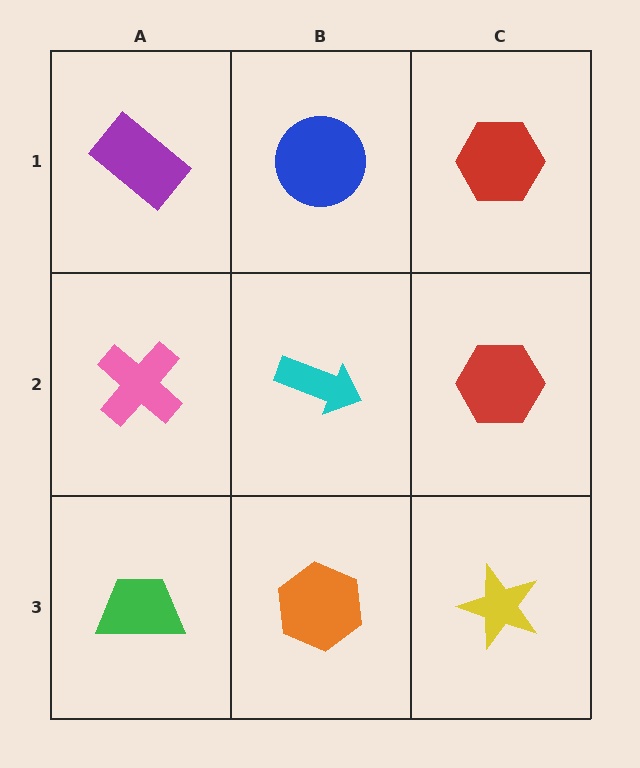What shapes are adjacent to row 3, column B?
A cyan arrow (row 2, column B), a green trapezoid (row 3, column A), a yellow star (row 3, column C).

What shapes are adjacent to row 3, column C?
A red hexagon (row 2, column C), an orange hexagon (row 3, column B).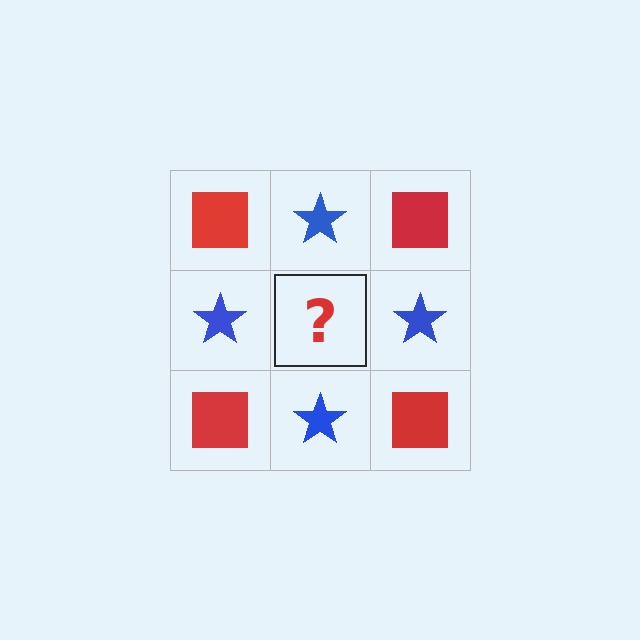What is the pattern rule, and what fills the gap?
The rule is that it alternates red square and blue star in a checkerboard pattern. The gap should be filled with a red square.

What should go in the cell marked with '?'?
The missing cell should contain a red square.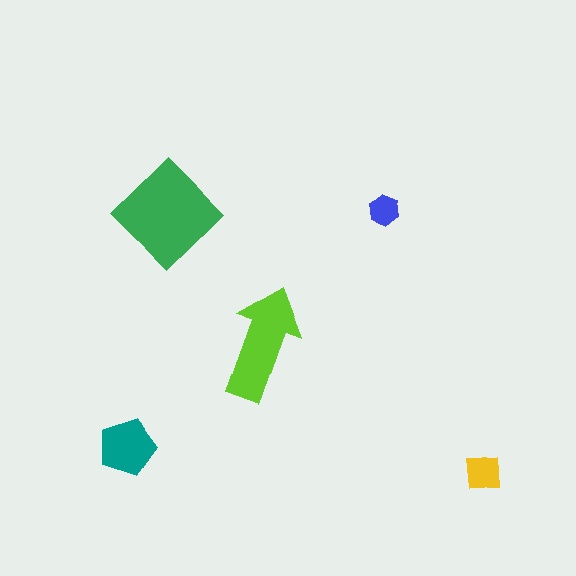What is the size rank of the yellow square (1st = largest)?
4th.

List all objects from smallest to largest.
The blue hexagon, the yellow square, the teal pentagon, the lime arrow, the green diamond.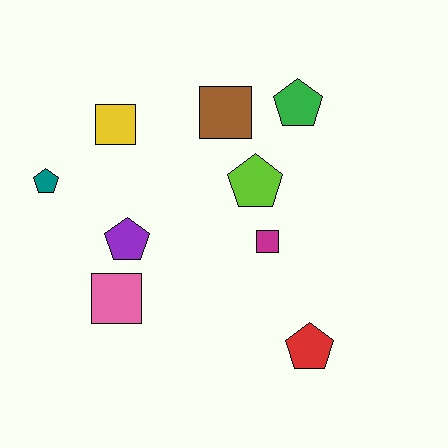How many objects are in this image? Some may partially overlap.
There are 9 objects.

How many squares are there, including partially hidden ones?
There are 4 squares.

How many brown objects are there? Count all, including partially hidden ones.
There is 1 brown object.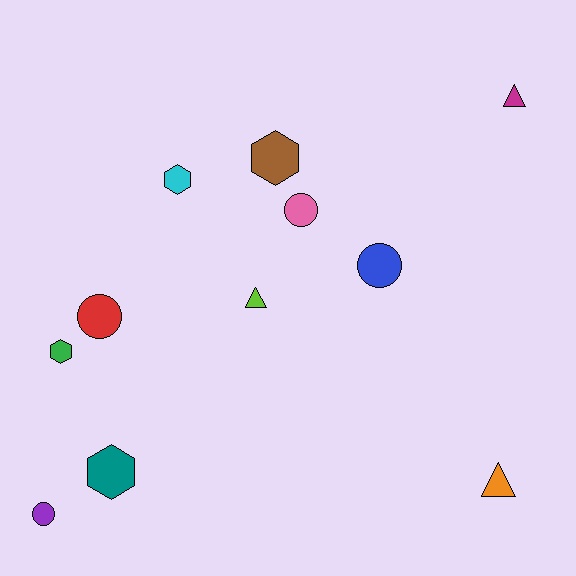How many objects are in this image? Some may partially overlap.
There are 11 objects.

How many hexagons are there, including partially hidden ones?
There are 4 hexagons.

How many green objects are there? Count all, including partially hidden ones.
There is 1 green object.